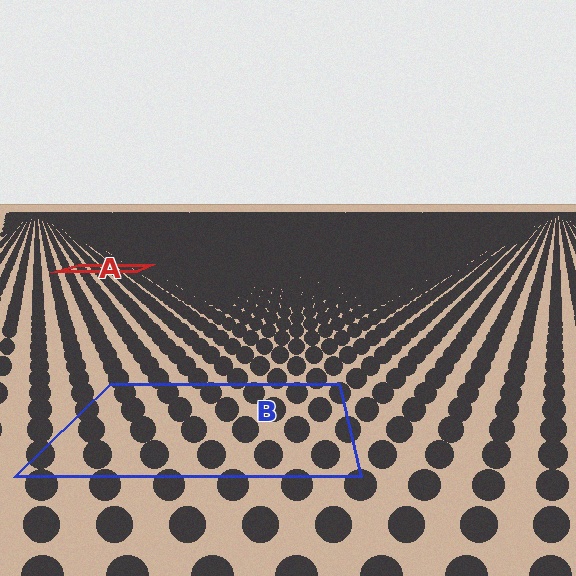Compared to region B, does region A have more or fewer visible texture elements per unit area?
Region A has more texture elements per unit area — they are packed more densely because it is farther away.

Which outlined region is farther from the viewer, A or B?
Region A is farther from the viewer — the texture elements inside it appear smaller and more densely packed.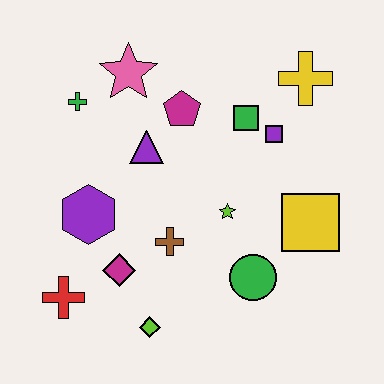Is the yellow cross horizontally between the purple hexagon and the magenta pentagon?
No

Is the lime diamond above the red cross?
No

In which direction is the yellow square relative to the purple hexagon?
The yellow square is to the right of the purple hexagon.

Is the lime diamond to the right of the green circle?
No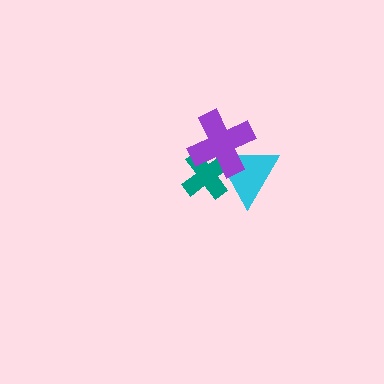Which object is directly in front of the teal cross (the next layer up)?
The cyan triangle is directly in front of the teal cross.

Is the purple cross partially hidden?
No, no other shape covers it.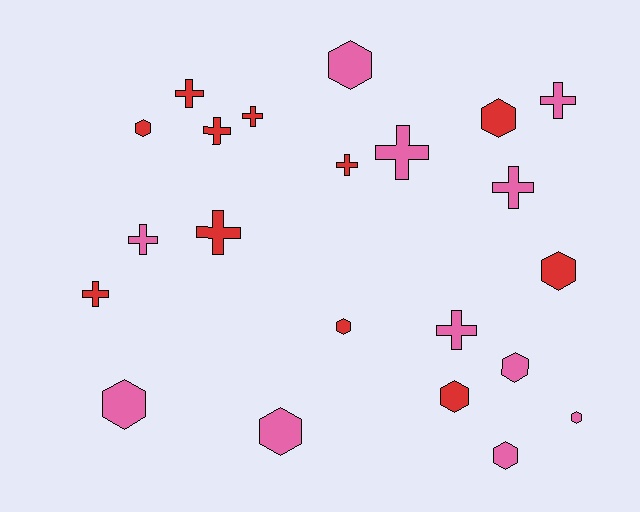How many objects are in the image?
There are 22 objects.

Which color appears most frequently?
Pink, with 11 objects.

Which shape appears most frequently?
Cross, with 11 objects.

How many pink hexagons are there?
There are 6 pink hexagons.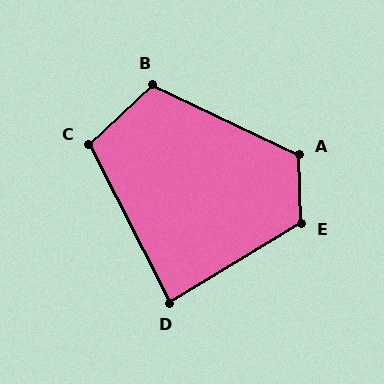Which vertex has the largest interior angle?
E, at approximately 120 degrees.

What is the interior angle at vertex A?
Approximately 117 degrees (obtuse).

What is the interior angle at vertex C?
Approximately 106 degrees (obtuse).